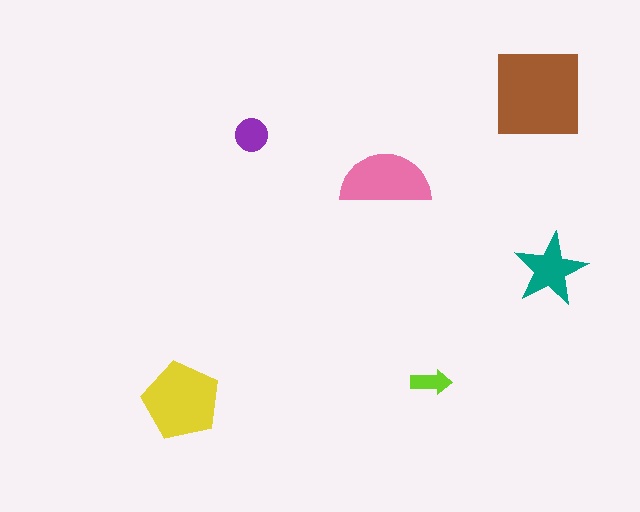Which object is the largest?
The brown square.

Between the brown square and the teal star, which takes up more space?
The brown square.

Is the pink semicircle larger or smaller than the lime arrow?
Larger.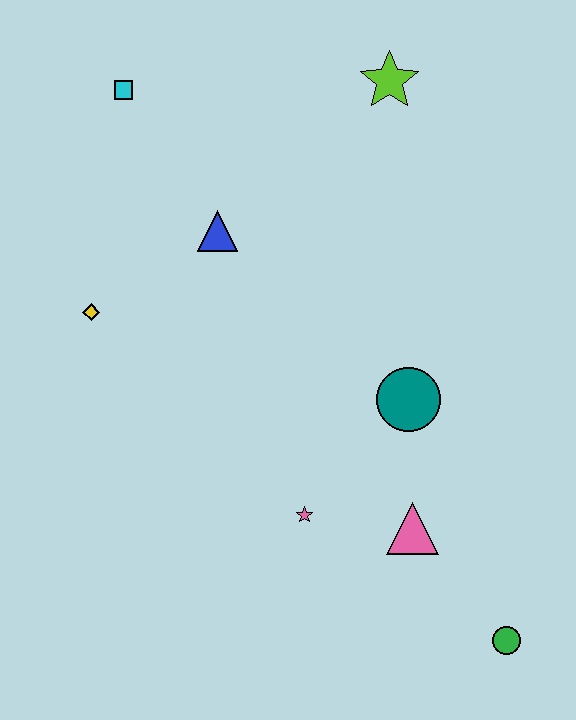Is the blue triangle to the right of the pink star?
No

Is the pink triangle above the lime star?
No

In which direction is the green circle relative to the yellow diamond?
The green circle is to the right of the yellow diamond.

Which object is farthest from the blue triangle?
The green circle is farthest from the blue triangle.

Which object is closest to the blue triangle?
The yellow diamond is closest to the blue triangle.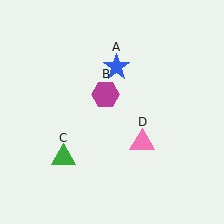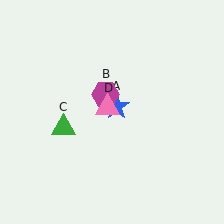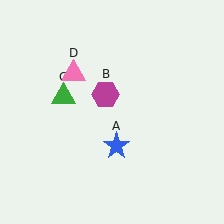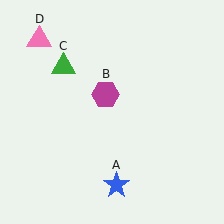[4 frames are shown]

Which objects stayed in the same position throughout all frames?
Magenta hexagon (object B) remained stationary.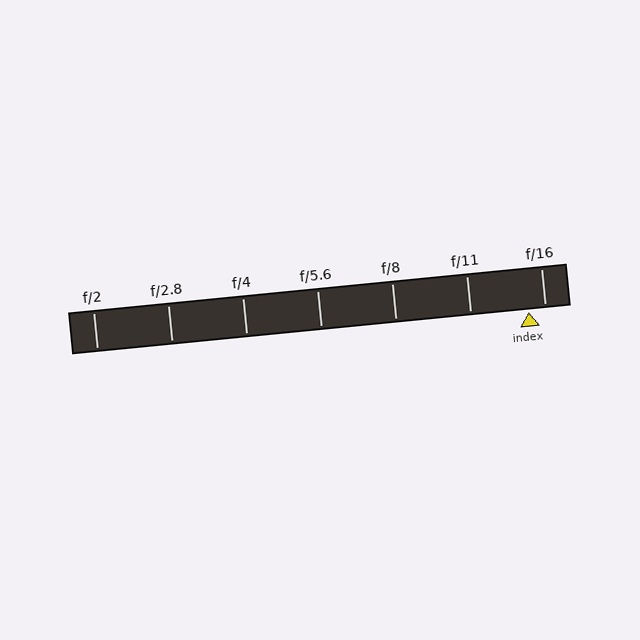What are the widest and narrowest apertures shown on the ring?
The widest aperture shown is f/2 and the narrowest is f/16.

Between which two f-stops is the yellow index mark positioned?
The index mark is between f/11 and f/16.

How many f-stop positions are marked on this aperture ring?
There are 7 f-stop positions marked.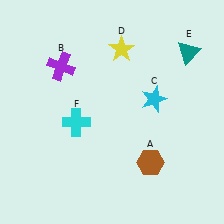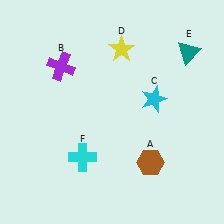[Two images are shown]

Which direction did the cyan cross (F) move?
The cyan cross (F) moved down.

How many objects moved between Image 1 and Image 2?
1 object moved between the two images.